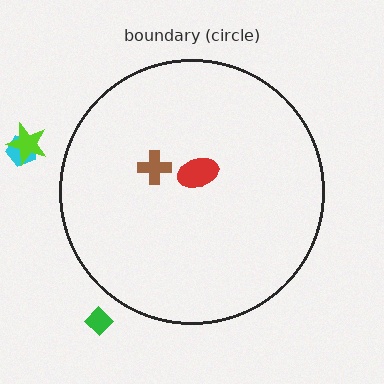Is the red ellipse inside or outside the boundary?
Inside.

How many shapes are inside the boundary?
2 inside, 3 outside.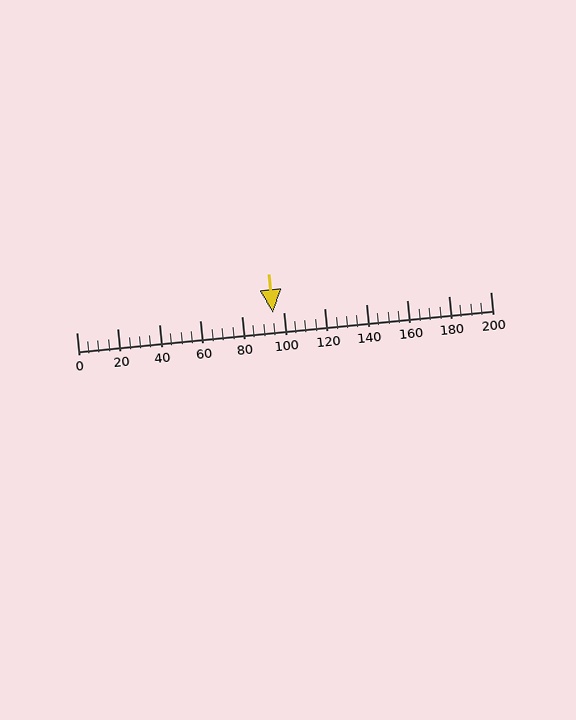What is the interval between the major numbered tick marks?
The major tick marks are spaced 20 units apart.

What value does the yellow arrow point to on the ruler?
The yellow arrow points to approximately 95.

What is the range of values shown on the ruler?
The ruler shows values from 0 to 200.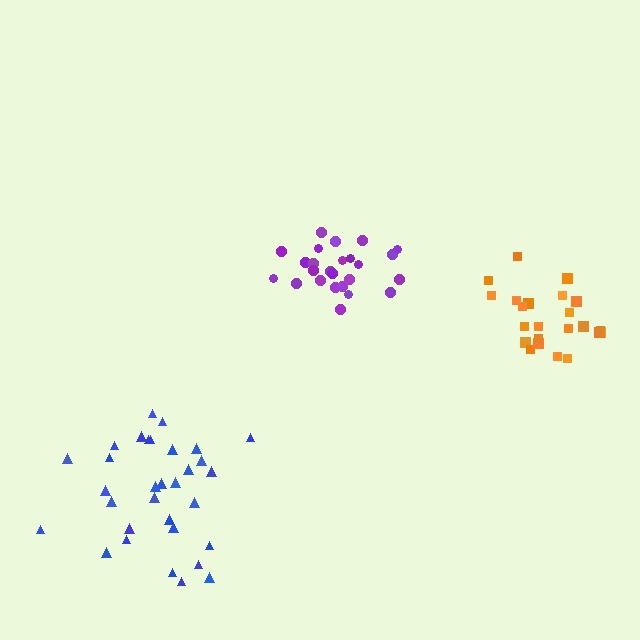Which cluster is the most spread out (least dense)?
Blue.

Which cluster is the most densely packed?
Purple.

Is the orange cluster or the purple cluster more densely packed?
Purple.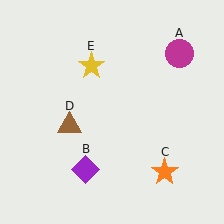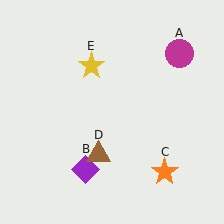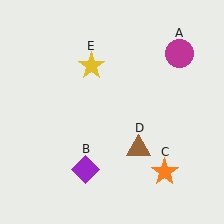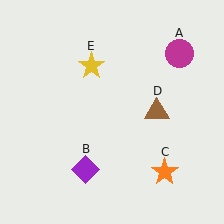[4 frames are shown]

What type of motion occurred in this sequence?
The brown triangle (object D) rotated counterclockwise around the center of the scene.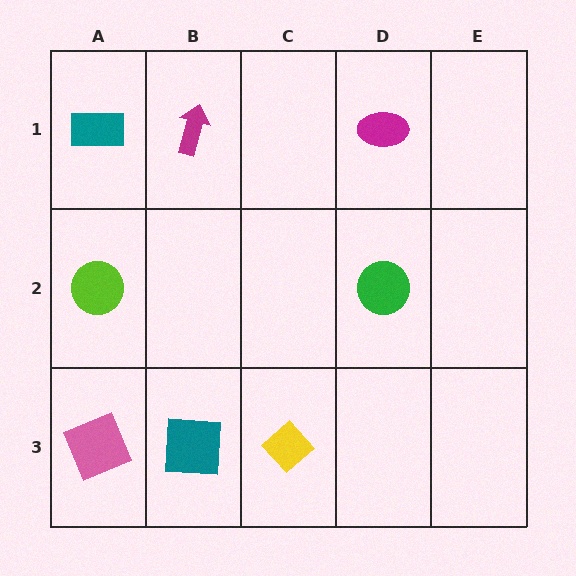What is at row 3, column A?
A pink square.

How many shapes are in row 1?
3 shapes.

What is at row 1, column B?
A magenta arrow.